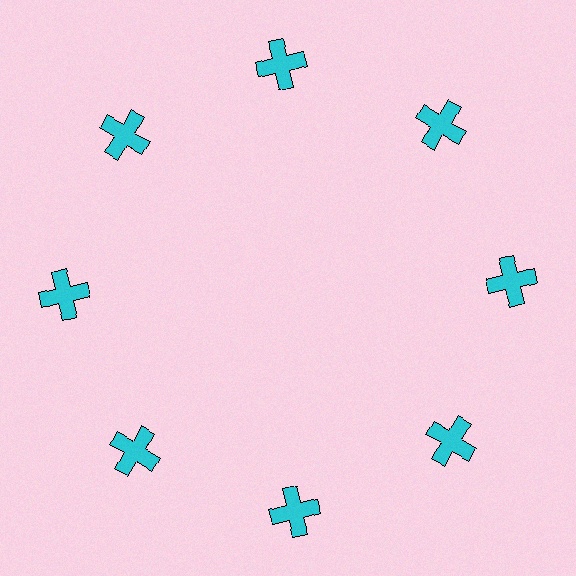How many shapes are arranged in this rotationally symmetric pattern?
There are 8 shapes, arranged in 8 groups of 1.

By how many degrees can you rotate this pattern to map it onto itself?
The pattern maps onto itself every 45 degrees of rotation.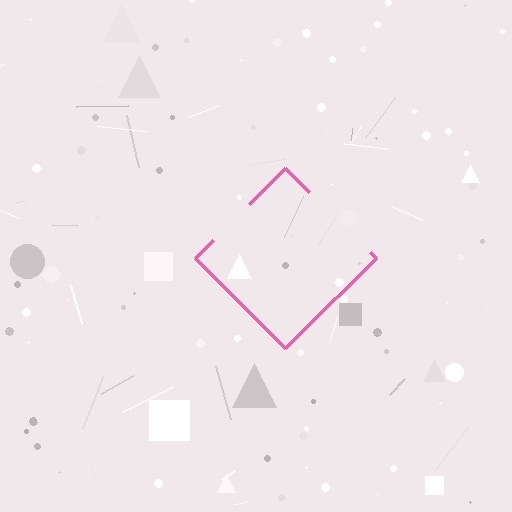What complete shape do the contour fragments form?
The contour fragments form a diamond.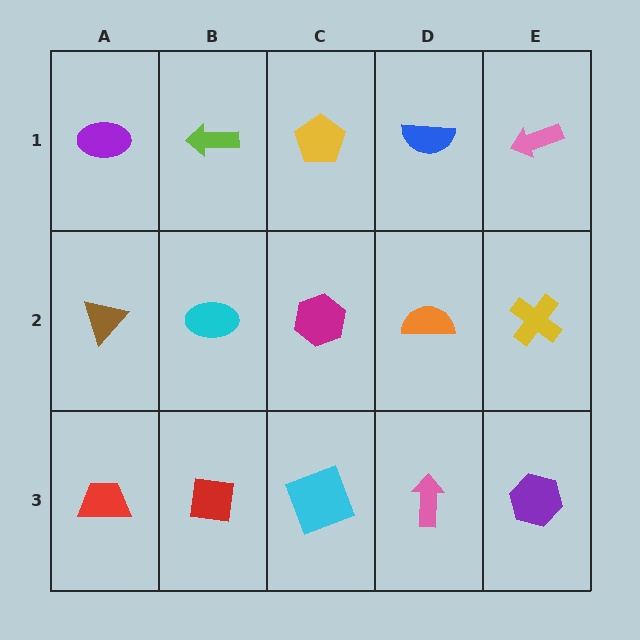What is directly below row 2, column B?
A red square.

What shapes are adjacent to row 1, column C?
A magenta hexagon (row 2, column C), a lime arrow (row 1, column B), a blue semicircle (row 1, column D).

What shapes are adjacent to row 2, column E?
A pink arrow (row 1, column E), a purple hexagon (row 3, column E), an orange semicircle (row 2, column D).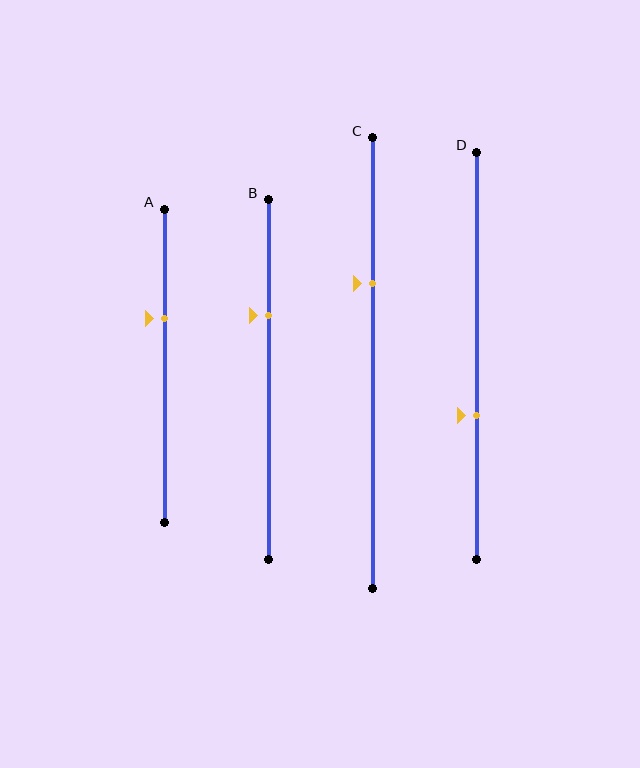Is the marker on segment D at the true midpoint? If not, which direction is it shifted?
No, the marker on segment D is shifted downward by about 15% of the segment length.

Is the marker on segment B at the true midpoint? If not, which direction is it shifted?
No, the marker on segment B is shifted upward by about 18% of the segment length.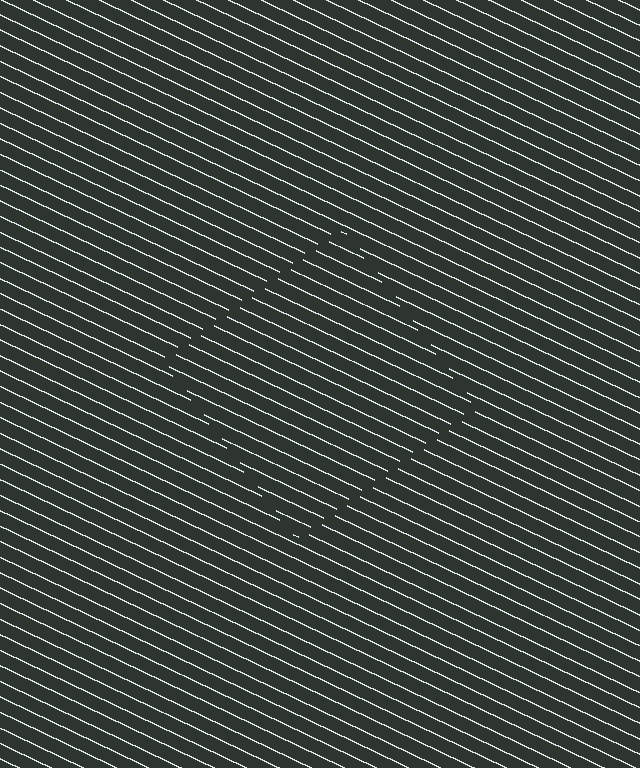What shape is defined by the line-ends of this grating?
An illusory square. The interior of the shape contains the same grating, shifted by half a period — the contour is defined by the phase discontinuity where line-ends from the inner and outer gratings abut.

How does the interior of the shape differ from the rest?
The interior of the shape contains the same grating, shifted by half a period — the contour is defined by the phase discontinuity where line-ends from the inner and outer gratings abut.